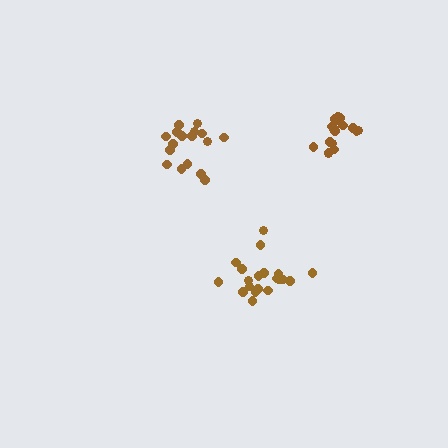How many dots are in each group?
Group 1: 17 dots, Group 2: 20 dots, Group 3: 18 dots (55 total).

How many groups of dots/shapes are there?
There are 3 groups.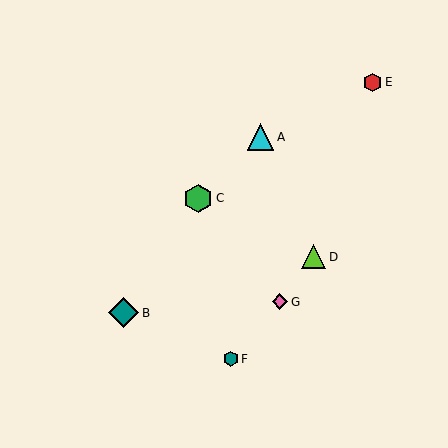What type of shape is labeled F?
Shape F is a teal hexagon.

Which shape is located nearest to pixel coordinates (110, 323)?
The teal diamond (labeled B) at (124, 313) is nearest to that location.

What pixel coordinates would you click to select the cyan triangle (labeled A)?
Click at (261, 137) to select the cyan triangle A.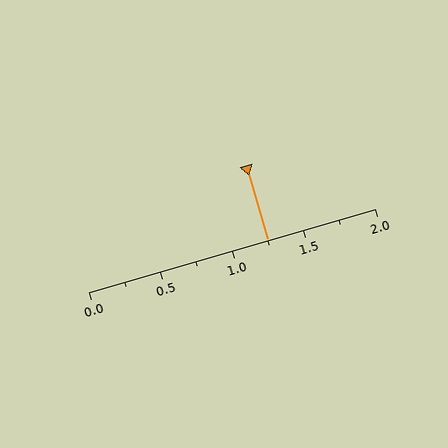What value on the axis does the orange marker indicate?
The marker indicates approximately 1.25.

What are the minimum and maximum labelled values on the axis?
The axis runs from 0.0 to 2.0.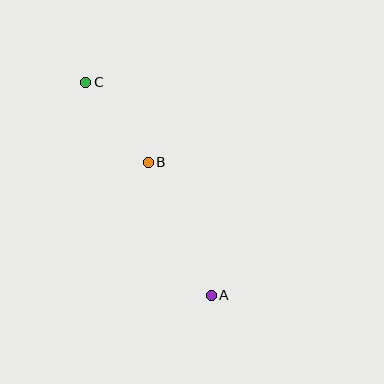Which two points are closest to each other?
Points B and C are closest to each other.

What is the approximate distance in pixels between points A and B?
The distance between A and B is approximately 147 pixels.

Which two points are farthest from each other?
Points A and C are farthest from each other.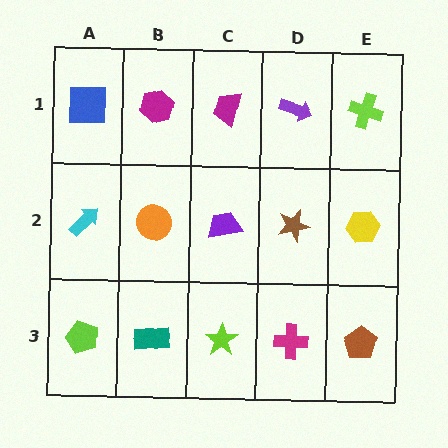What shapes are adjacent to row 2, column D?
A purple arrow (row 1, column D), a magenta cross (row 3, column D), a purple trapezoid (row 2, column C), a yellow hexagon (row 2, column E).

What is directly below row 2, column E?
A brown pentagon.